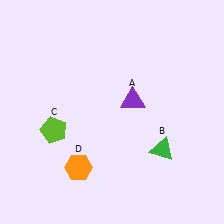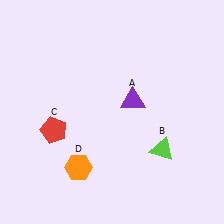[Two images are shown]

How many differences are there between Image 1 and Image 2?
There are 2 differences between the two images.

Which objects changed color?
B changed from green to lime. C changed from lime to red.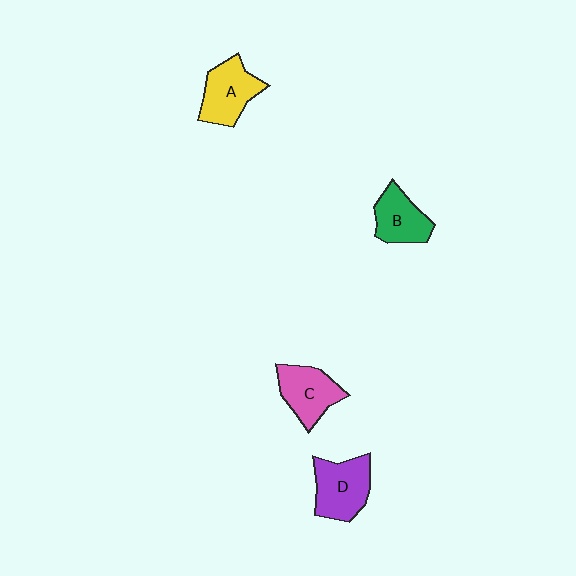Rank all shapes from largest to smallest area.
From largest to smallest: D (purple), A (yellow), C (pink), B (green).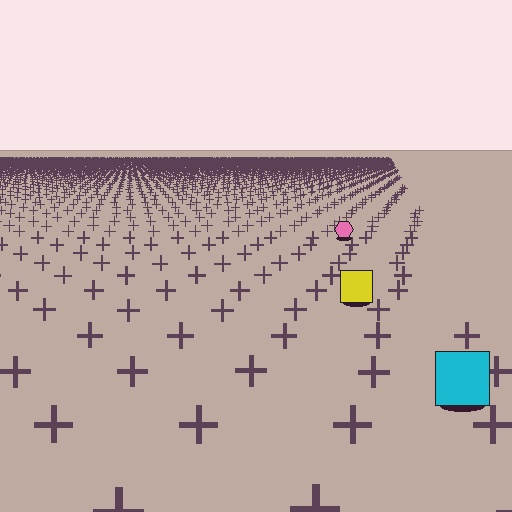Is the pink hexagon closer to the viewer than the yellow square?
No. The yellow square is closer — you can tell from the texture gradient: the ground texture is coarser near it.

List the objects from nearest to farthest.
From nearest to farthest: the cyan square, the yellow square, the pink hexagon.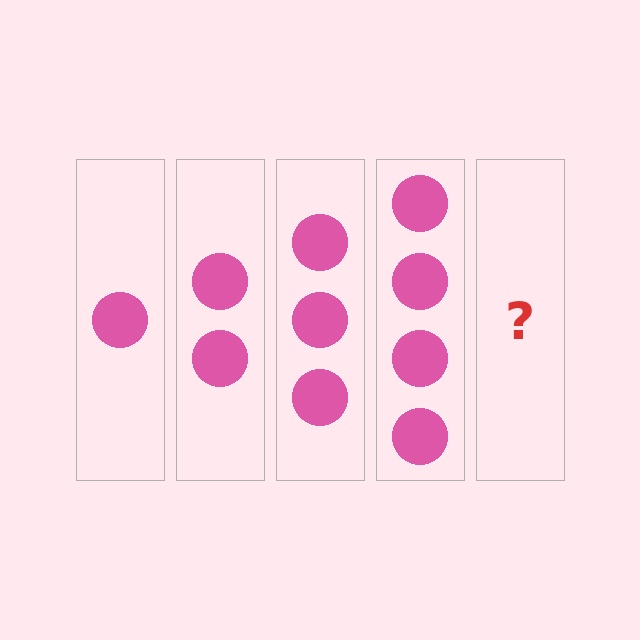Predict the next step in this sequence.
The next step is 5 circles.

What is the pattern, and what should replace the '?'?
The pattern is that each step adds one more circle. The '?' should be 5 circles.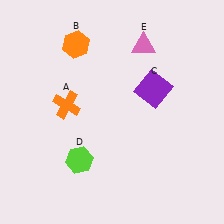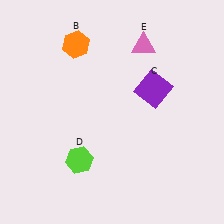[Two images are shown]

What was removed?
The orange cross (A) was removed in Image 2.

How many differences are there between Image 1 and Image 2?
There is 1 difference between the two images.